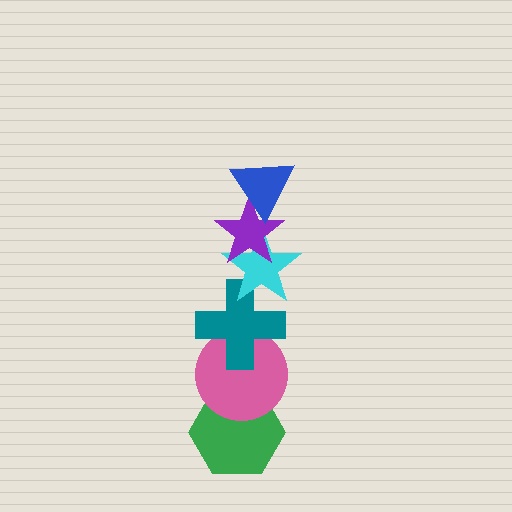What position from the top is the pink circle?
The pink circle is 5th from the top.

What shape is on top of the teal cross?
The cyan star is on top of the teal cross.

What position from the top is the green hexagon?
The green hexagon is 6th from the top.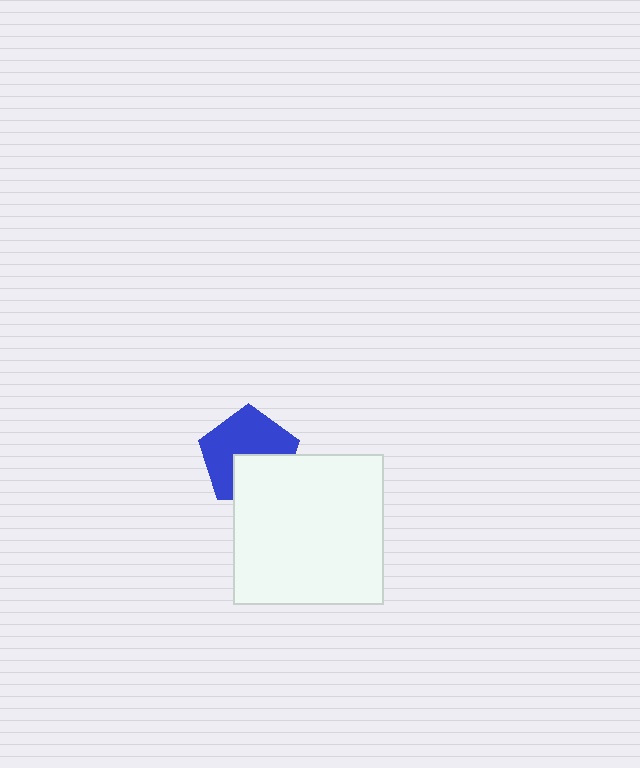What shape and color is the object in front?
The object in front is a white square.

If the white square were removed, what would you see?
You would see the complete blue pentagon.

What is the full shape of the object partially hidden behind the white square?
The partially hidden object is a blue pentagon.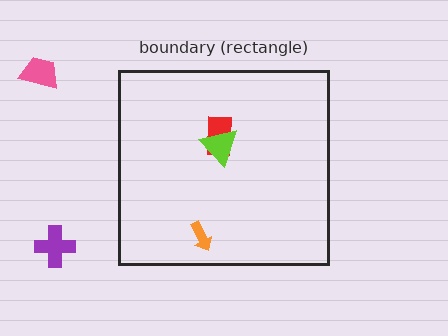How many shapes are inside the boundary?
3 inside, 2 outside.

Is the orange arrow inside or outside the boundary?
Inside.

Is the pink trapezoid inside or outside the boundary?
Outside.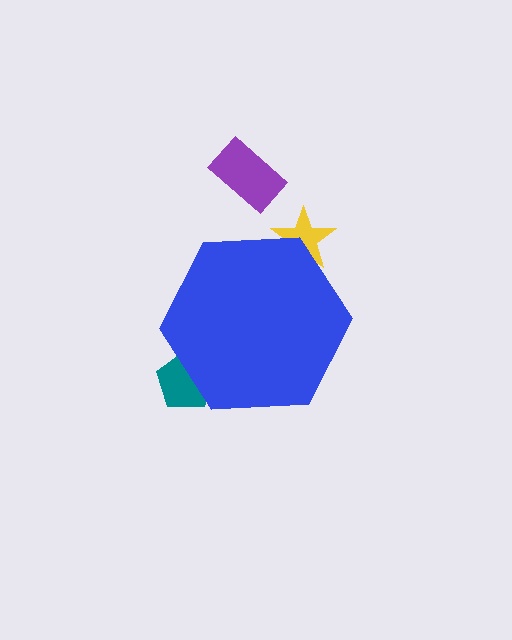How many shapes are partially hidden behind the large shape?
2 shapes are partially hidden.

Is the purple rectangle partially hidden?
No, the purple rectangle is fully visible.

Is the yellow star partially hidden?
Yes, the yellow star is partially hidden behind the blue hexagon.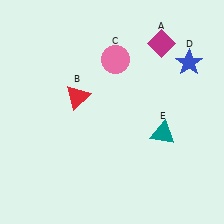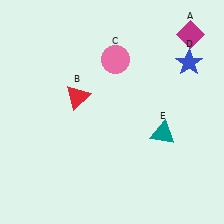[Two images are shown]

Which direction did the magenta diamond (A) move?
The magenta diamond (A) moved right.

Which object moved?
The magenta diamond (A) moved right.